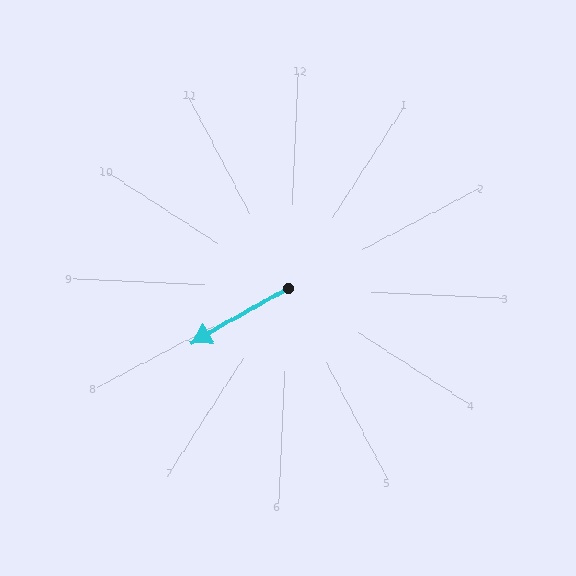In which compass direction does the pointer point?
Southwest.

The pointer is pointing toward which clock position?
Roughly 8 o'clock.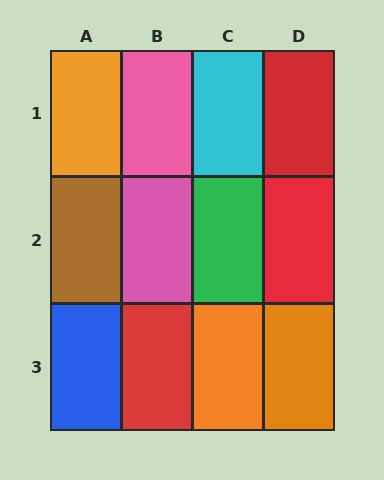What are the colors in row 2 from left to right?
Brown, pink, green, red.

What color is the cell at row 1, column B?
Pink.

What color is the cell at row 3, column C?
Orange.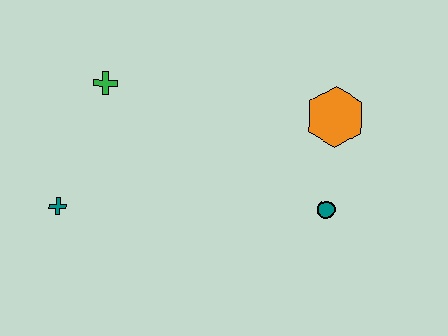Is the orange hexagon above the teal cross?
Yes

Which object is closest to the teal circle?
The orange hexagon is closest to the teal circle.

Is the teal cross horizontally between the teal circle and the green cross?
No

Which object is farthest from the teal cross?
The orange hexagon is farthest from the teal cross.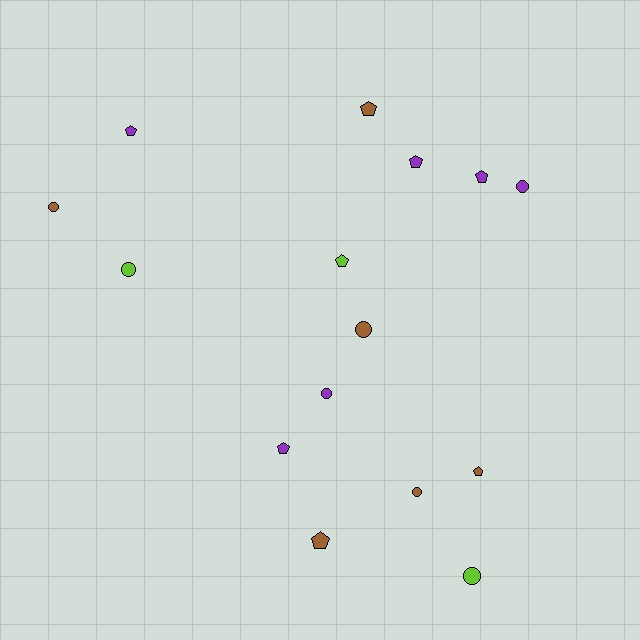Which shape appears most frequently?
Pentagon, with 8 objects.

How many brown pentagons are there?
There are 3 brown pentagons.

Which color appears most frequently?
Purple, with 6 objects.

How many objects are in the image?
There are 15 objects.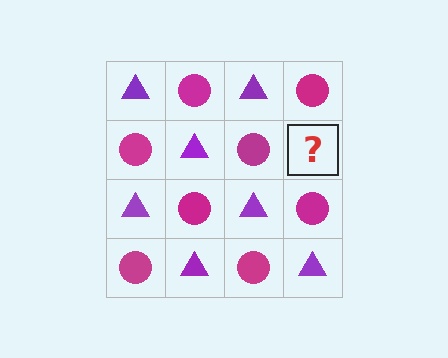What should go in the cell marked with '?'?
The missing cell should contain a purple triangle.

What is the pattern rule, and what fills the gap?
The rule is that it alternates purple triangle and magenta circle in a checkerboard pattern. The gap should be filled with a purple triangle.